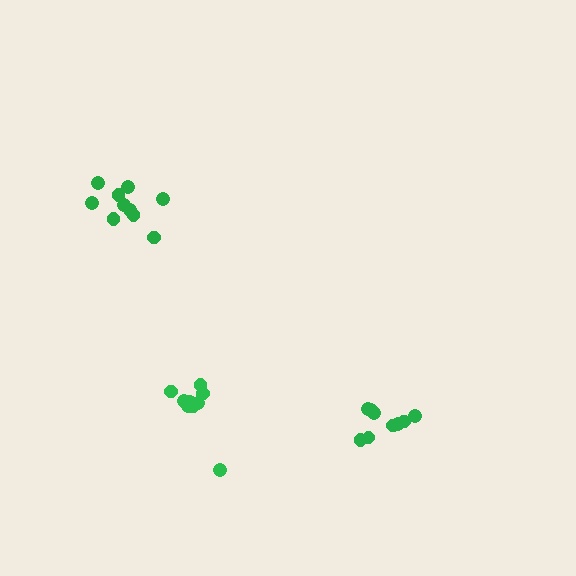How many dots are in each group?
Group 1: 10 dots, Group 2: 9 dots, Group 3: 9 dots (28 total).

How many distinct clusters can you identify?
There are 3 distinct clusters.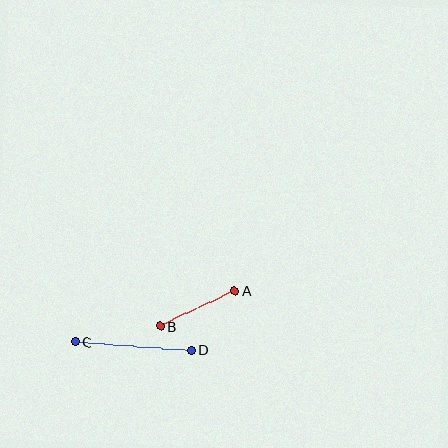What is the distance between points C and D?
The distance is approximately 116 pixels.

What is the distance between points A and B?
The distance is approximately 83 pixels.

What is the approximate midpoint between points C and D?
The midpoint is at approximately (133, 346) pixels.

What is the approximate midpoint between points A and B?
The midpoint is at approximately (197, 308) pixels.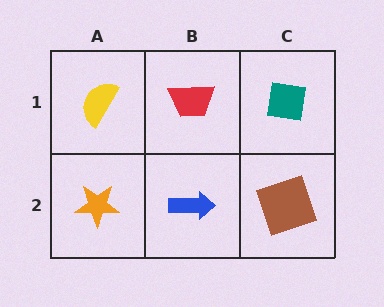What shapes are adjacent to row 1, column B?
A blue arrow (row 2, column B), a yellow semicircle (row 1, column A), a teal square (row 1, column C).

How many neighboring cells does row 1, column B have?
3.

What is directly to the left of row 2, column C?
A blue arrow.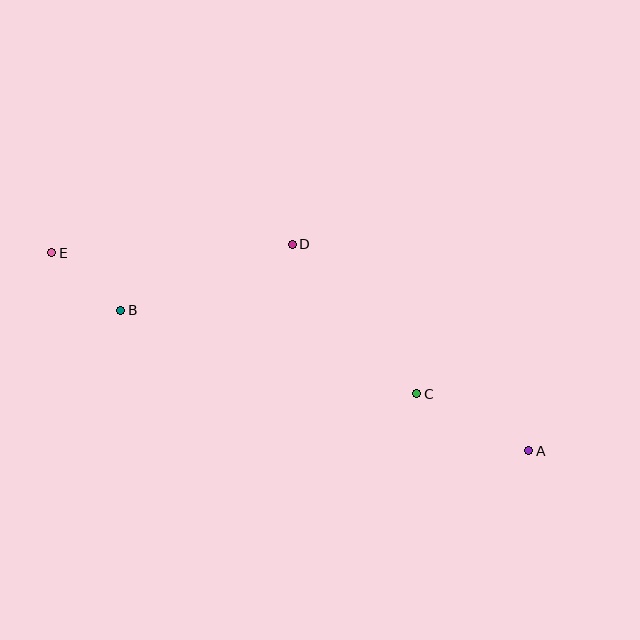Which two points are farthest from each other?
Points A and E are farthest from each other.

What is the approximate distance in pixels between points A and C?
The distance between A and C is approximately 125 pixels.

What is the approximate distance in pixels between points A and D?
The distance between A and D is approximately 314 pixels.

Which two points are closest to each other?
Points B and E are closest to each other.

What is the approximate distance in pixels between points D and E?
The distance between D and E is approximately 241 pixels.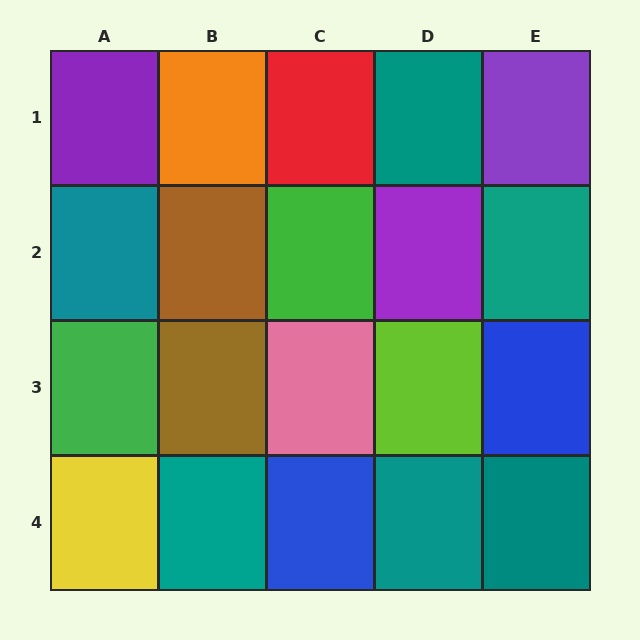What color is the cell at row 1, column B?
Orange.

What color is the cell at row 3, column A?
Green.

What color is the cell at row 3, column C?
Pink.